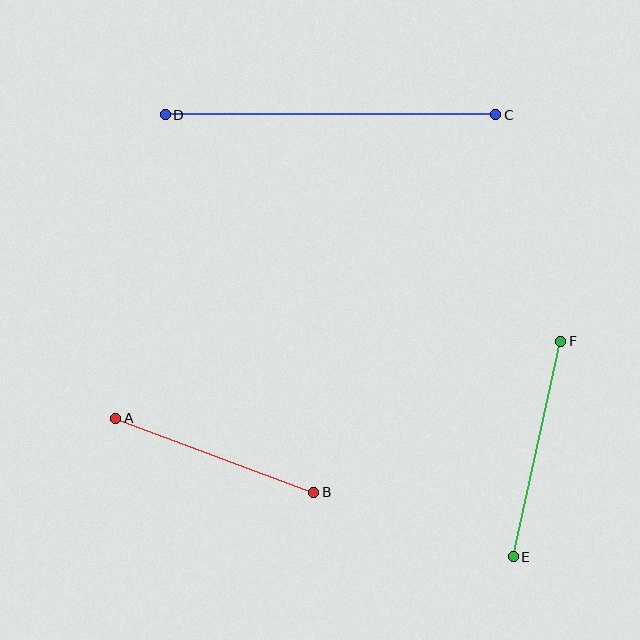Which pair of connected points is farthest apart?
Points C and D are farthest apart.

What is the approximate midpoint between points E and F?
The midpoint is at approximately (537, 449) pixels.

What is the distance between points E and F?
The distance is approximately 221 pixels.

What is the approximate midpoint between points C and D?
The midpoint is at approximately (330, 115) pixels.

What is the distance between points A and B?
The distance is approximately 211 pixels.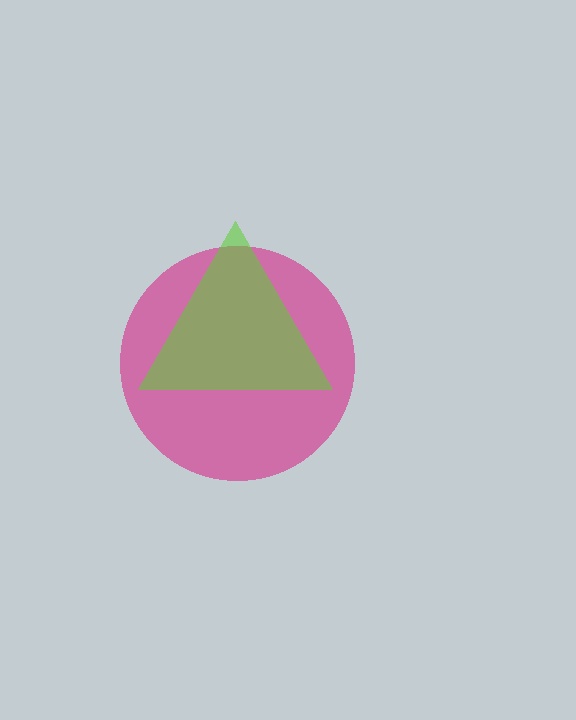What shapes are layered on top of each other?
The layered shapes are: a magenta circle, a lime triangle.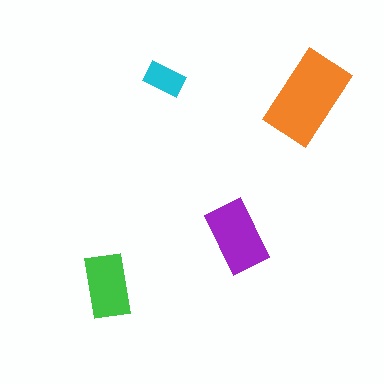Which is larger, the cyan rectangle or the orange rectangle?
The orange one.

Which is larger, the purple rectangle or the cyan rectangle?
The purple one.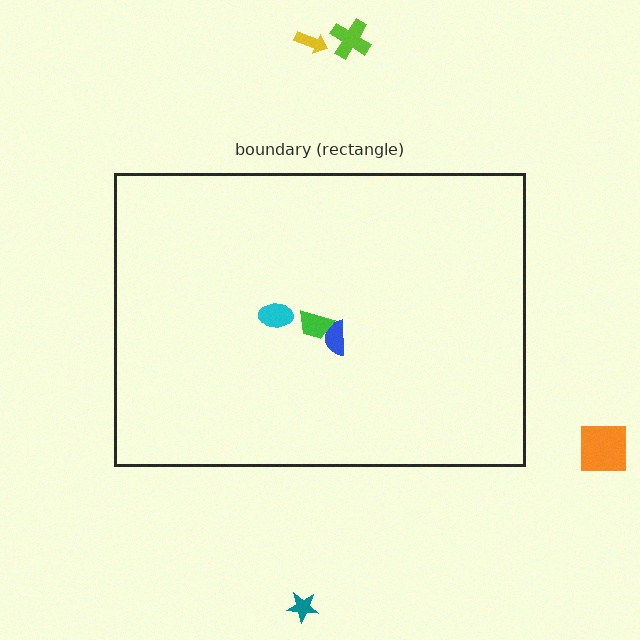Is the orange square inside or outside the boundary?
Outside.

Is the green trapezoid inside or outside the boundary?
Inside.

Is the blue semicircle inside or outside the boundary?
Inside.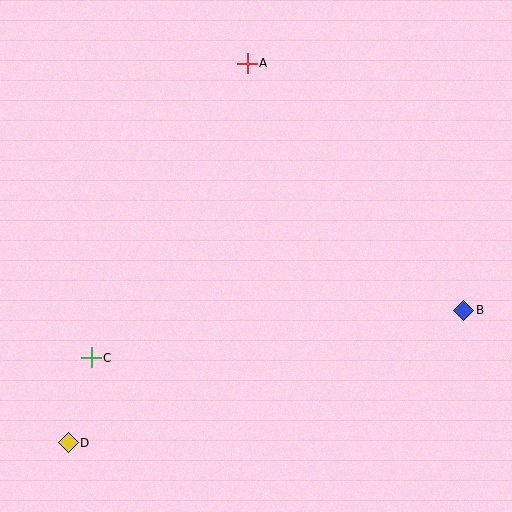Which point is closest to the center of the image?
Point A at (247, 64) is closest to the center.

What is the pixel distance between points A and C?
The distance between A and C is 333 pixels.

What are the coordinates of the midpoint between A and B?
The midpoint between A and B is at (355, 187).